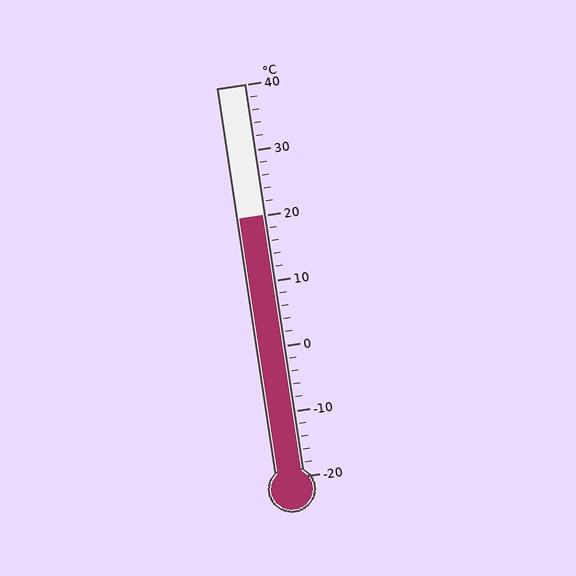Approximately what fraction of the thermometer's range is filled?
The thermometer is filled to approximately 65% of its range.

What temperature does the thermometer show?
The thermometer shows approximately 20°C.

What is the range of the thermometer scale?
The thermometer scale ranges from -20°C to 40°C.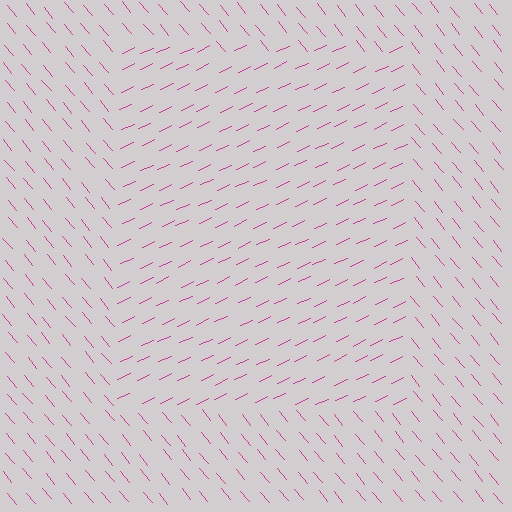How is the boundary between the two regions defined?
The boundary is defined purely by a change in line orientation (approximately 75 degrees difference). All lines are the same color and thickness.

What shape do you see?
I see a rectangle.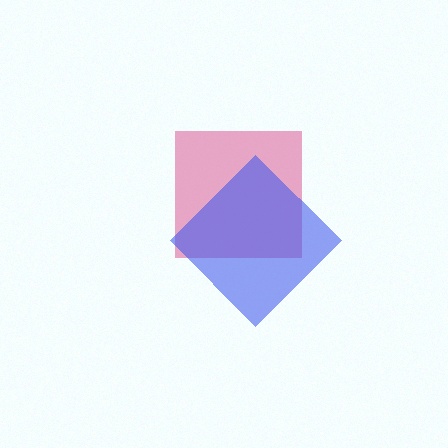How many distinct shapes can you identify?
There are 2 distinct shapes: a pink square, a blue diamond.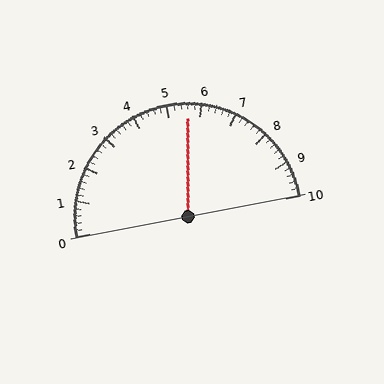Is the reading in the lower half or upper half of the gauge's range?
The reading is in the upper half of the range (0 to 10).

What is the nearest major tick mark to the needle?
The nearest major tick mark is 6.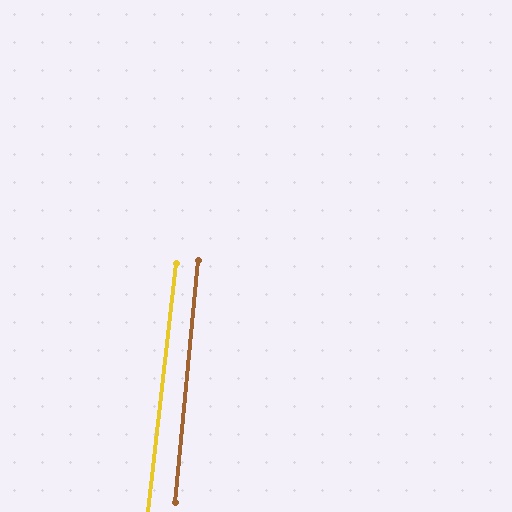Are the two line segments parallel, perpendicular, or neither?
Parallel — their directions differ by only 1.0°.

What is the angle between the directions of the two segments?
Approximately 1 degree.